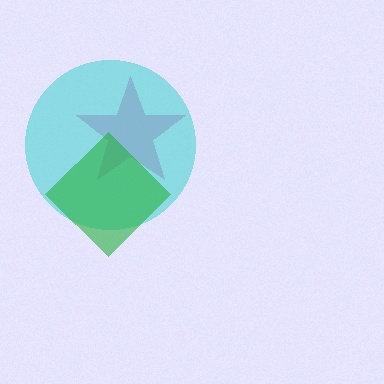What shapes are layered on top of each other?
The layered shapes are: a magenta star, a cyan circle, a green diamond.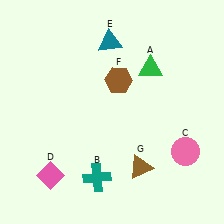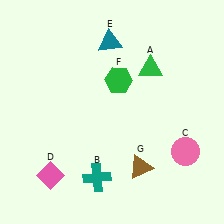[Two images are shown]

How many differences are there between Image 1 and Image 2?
There is 1 difference between the two images.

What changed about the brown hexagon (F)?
In Image 1, F is brown. In Image 2, it changed to green.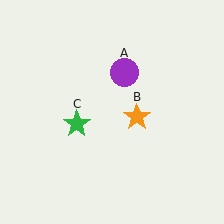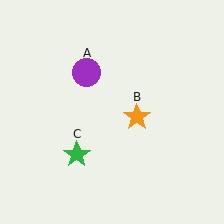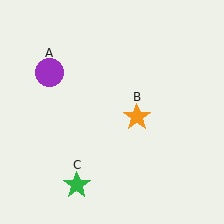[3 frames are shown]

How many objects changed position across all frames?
2 objects changed position: purple circle (object A), green star (object C).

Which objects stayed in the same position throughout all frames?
Orange star (object B) remained stationary.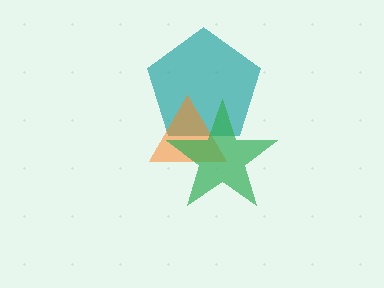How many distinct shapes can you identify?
There are 3 distinct shapes: a teal pentagon, an orange triangle, a green star.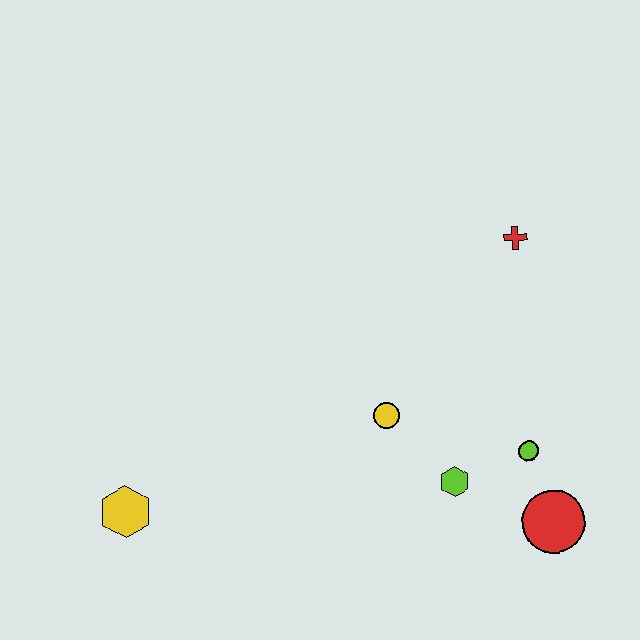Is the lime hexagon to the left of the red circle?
Yes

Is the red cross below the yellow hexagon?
No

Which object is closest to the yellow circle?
The lime hexagon is closest to the yellow circle.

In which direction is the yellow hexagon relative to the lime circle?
The yellow hexagon is to the left of the lime circle.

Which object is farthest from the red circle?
The yellow hexagon is farthest from the red circle.